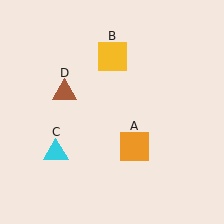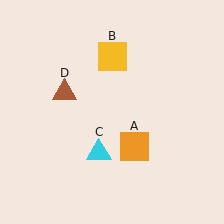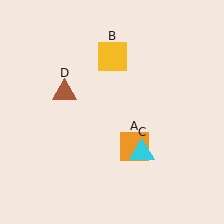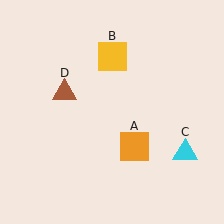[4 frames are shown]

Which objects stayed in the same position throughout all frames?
Orange square (object A) and yellow square (object B) and brown triangle (object D) remained stationary.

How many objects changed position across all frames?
1 object changed position: cyan triangle (object C).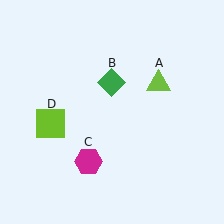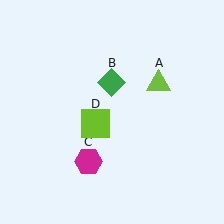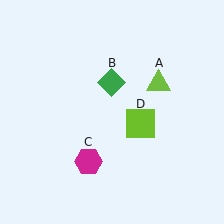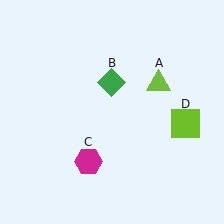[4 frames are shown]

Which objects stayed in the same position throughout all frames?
Lime triangle (object A) and green diamond (object B) and magenta hexagon (object C) remained stationary.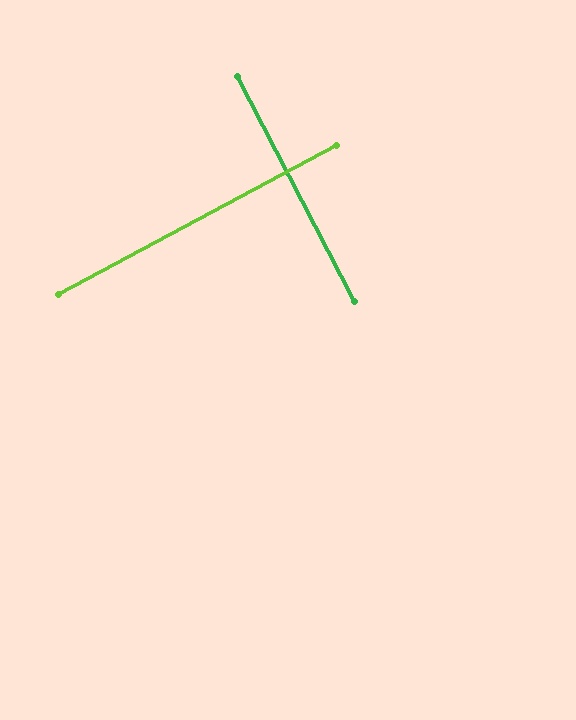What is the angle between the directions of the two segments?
Approximately 89 degrees.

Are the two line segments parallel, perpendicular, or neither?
Perpendicular — they meet at approximately 89°.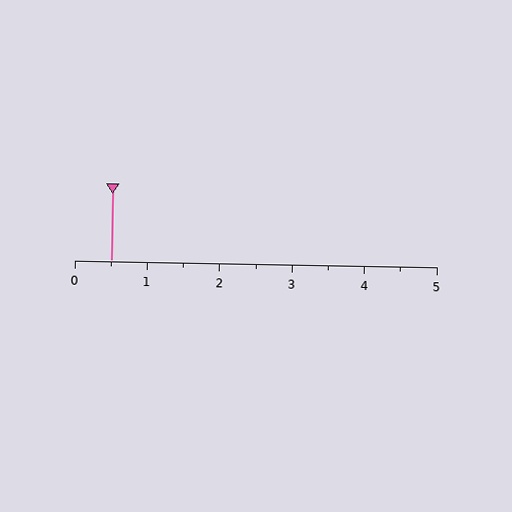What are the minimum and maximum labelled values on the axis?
The axis runs from 0 to 5.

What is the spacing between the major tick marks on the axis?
The major ticks are spaced 1 apart.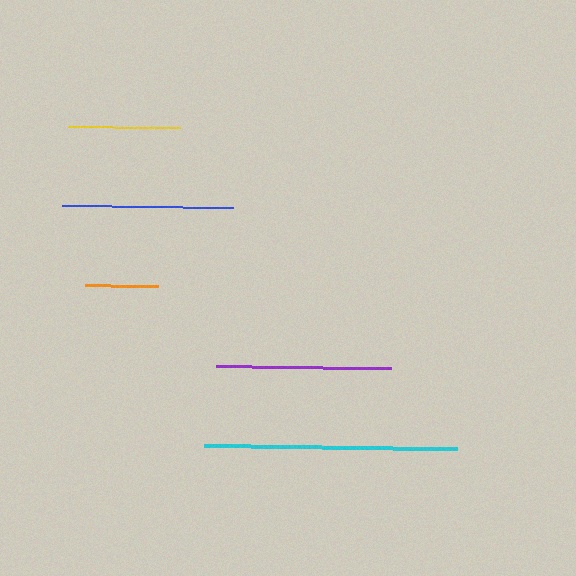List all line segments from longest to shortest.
From longest to shortest: cyan, purple, blue, yellow, orange.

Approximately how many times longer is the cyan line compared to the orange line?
The cyan line is approximately 3.4 times the length of the orange line.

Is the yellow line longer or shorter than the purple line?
The purple line is longer than the yellow line.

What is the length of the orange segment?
The orange segment is approximately 73 pixels long.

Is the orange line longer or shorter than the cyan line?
The cyan line is longer than the orange line.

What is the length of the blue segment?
The blue segment is approximately 171 pixels long.